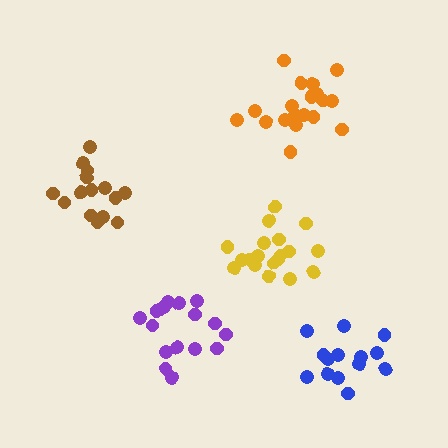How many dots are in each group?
Group 1: 20 dots, Group 2: 15 dots, Group 3: 17 dots, Group 4: 20 dots, Group 5: 14 dots (86 total).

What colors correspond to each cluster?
The clusters are colored: yellow, brown, purple, orange, blue.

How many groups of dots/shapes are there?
There are 5 groups.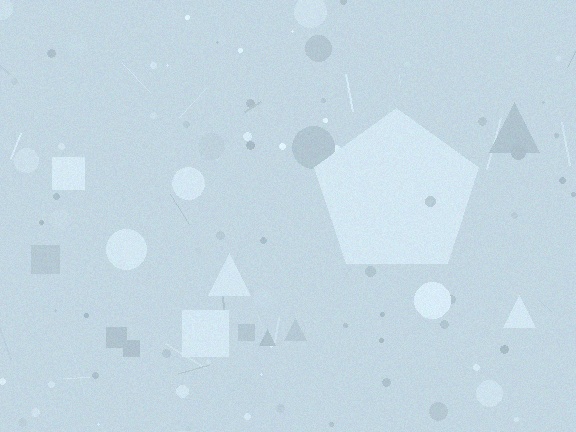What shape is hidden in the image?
A pentagon is hidden in the image.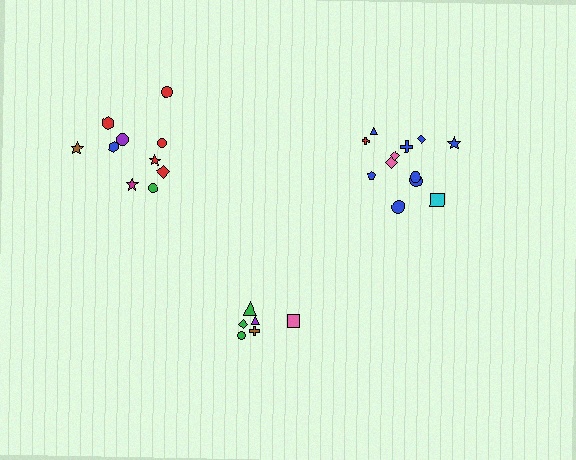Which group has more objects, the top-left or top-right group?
The top-right group.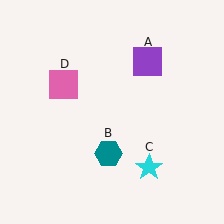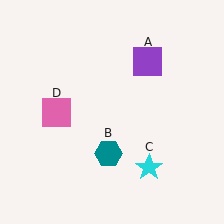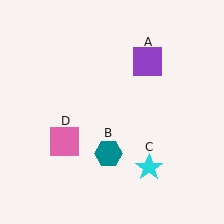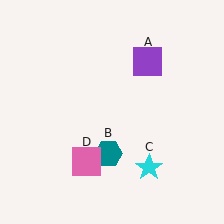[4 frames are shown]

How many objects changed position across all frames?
1 object changed position: pink square (object D).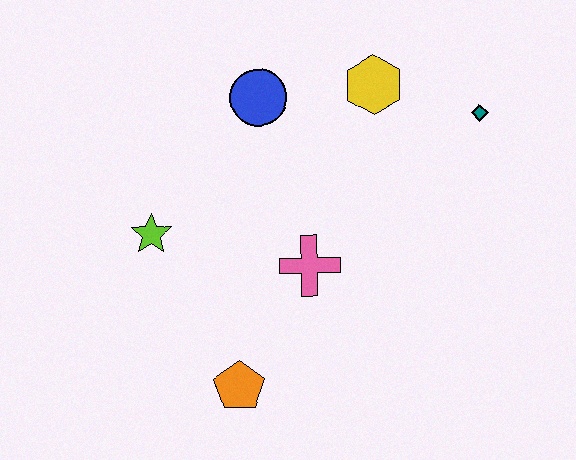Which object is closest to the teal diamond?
The yellow hexagon is closest to the teal diamond.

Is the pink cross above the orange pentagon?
Yes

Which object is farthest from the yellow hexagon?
The orange pentagon is farthest from the yellow hexagon.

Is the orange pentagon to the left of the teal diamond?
Yes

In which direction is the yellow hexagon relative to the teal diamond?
The yellow hexagon is to the left of the teal diamond.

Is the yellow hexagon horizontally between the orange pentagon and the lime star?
No